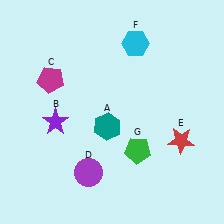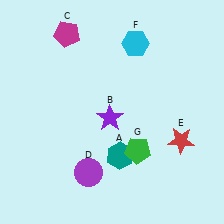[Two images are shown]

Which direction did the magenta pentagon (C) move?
The magenta pentagon (C) moved up.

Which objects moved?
The objects that moved are: the teal hexagon (A), the purple star (B), the magenta pentagon (C).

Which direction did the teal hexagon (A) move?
The teal hexagon (A) moved down.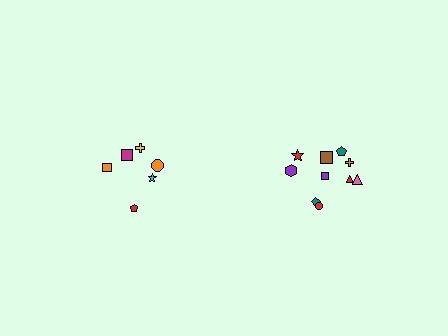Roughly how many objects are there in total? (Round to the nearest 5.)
Roughly 15 objects in total.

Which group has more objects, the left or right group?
The right group.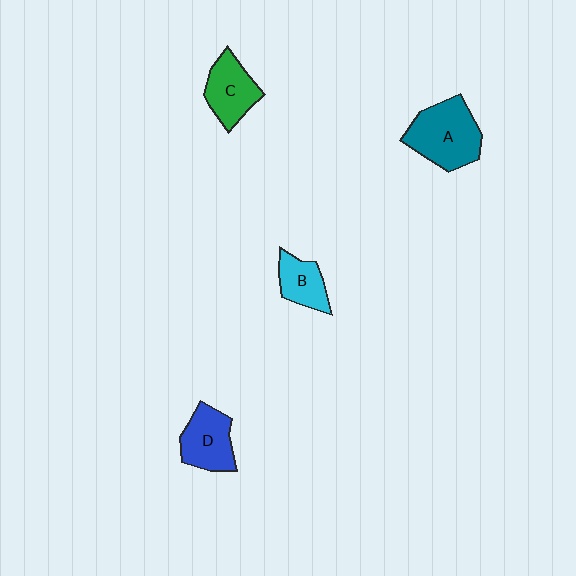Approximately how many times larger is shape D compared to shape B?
Approximately 1.3 times.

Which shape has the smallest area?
Shape B (cyan).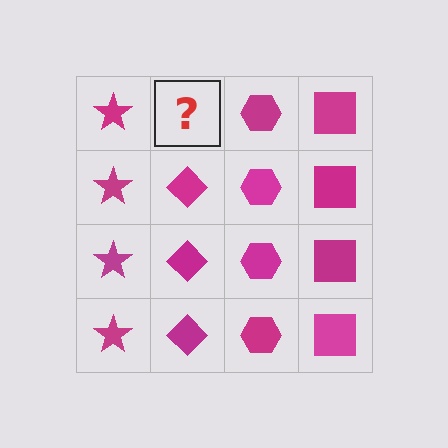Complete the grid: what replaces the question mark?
The question mark should be replaced with a magenta diamond.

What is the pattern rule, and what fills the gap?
The rule is that each column has a consistent shape. The gap should be filled with a magenta diamond.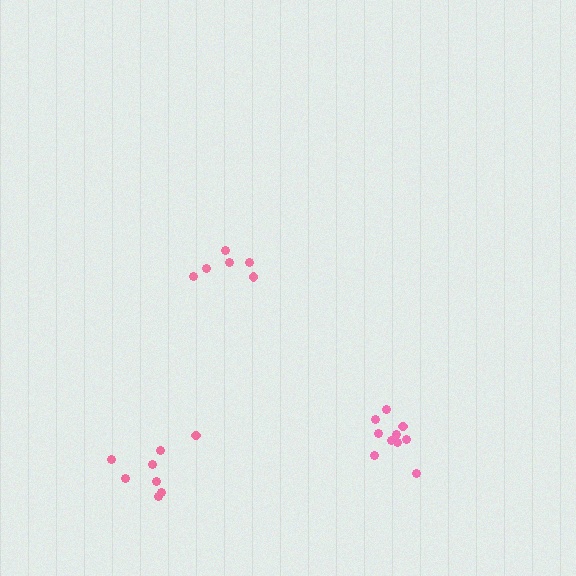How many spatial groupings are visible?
There are 3 spatial groupings.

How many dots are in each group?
Group 1: 10 dots, Group 2: 6 dots, Group 3: 8 dots (24 total).